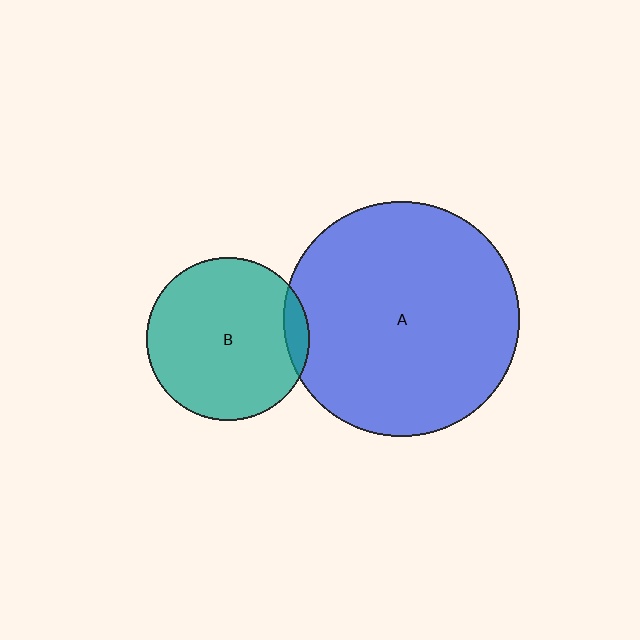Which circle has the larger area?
Circle A (blue).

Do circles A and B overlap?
Yes.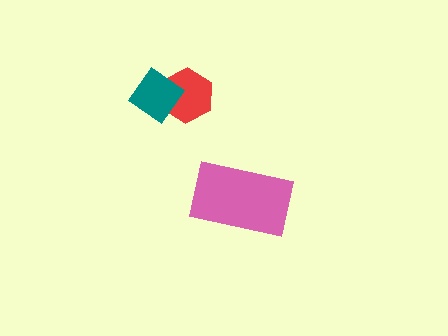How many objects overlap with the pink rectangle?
0 objects overlap with the pink rectangle.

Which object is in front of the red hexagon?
The teal diamond is in front of the red hexagon.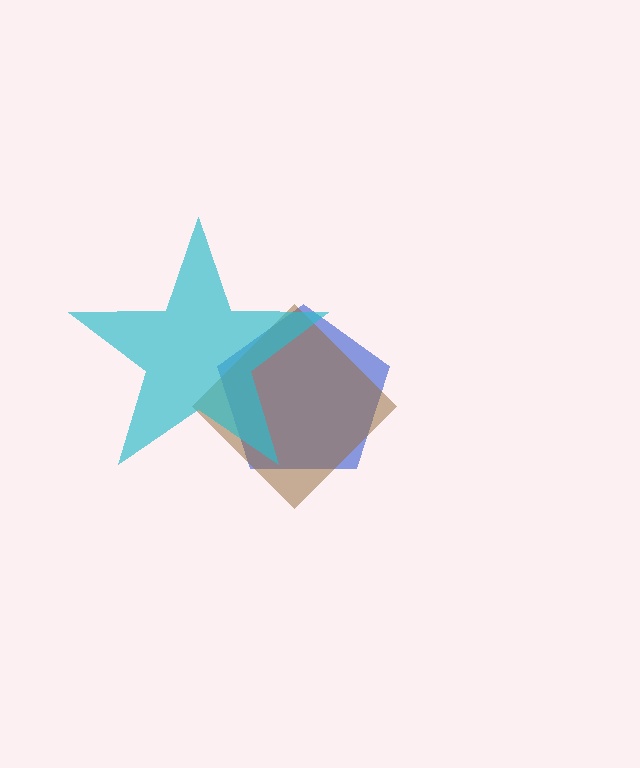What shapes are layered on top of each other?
The layered shapes are: a blue pentagon, a brown diamond, a cyan star.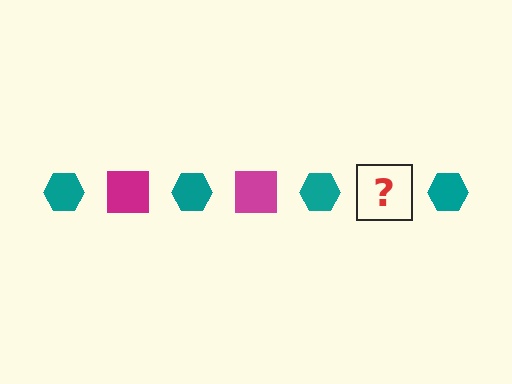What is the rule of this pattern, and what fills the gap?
The rule is that the pattern alternates between teal hexagon and magenta square. The gap should be filled with a magenta square.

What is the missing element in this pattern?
The missing element is a magenta square.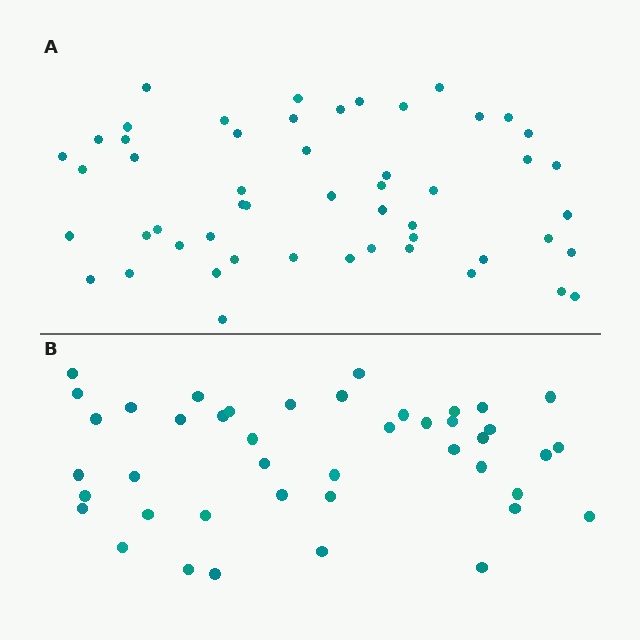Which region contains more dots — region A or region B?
Region A (the top region) has more dots.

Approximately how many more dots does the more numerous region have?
Region A has roughly 8 or so more dots than region B.